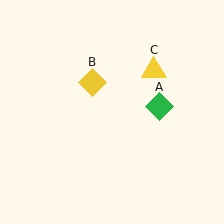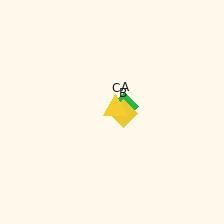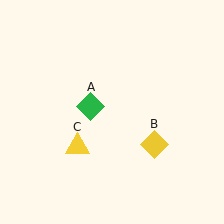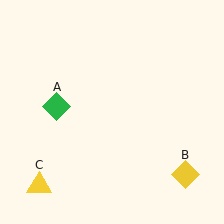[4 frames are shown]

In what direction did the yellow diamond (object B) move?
The yellow diamond (object B) moved down and to the right.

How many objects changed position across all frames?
3 objects changed position: green diamond (object A), yellow diamond (object B), yellow triangle (object C).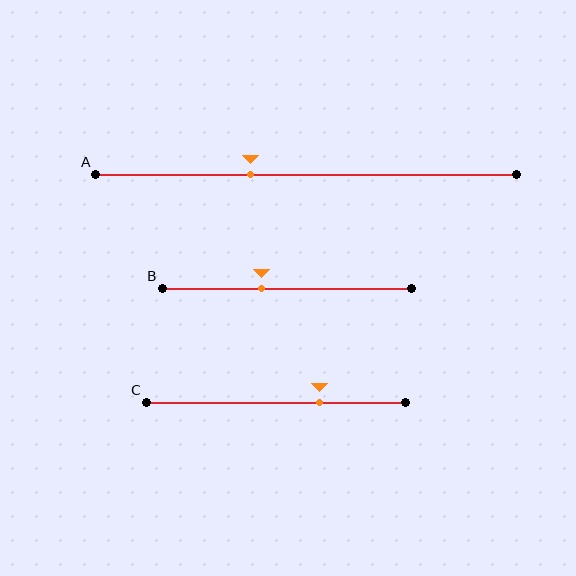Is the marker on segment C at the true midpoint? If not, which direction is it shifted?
No, the marker on segment C is shifted to the right by about 17% of the segment length.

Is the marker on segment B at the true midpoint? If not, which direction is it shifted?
No, the marker on segment B is shifted to the left by about 10% of the segment length.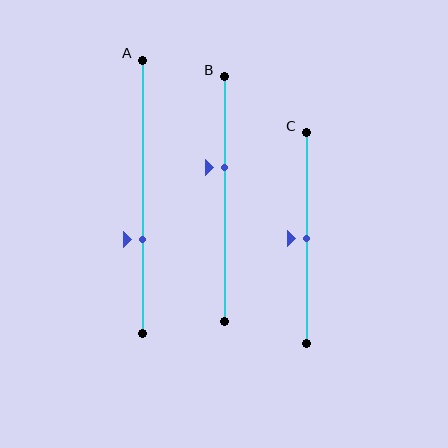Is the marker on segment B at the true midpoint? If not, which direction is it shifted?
No, the marker on segment B is shifted upward by about 13% of the segment length.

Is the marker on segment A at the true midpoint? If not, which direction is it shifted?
No, the marker on segment A is shifted downward by about 16% of the segment length.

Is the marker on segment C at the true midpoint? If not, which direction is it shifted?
Yes, the marker on segment C is at the true midpoint.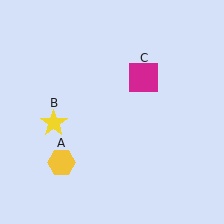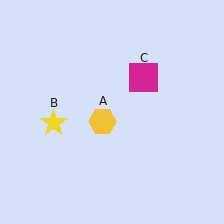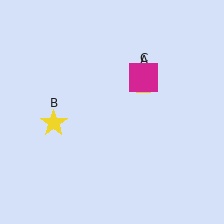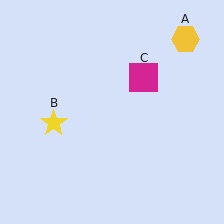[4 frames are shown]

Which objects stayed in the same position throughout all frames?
Yellow star (object B) and magenta square (object C) remained stationary.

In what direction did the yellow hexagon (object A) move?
The yellow hexagon (object A) moved up and to the right.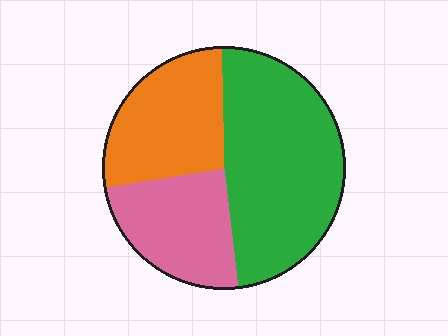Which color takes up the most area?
Green, at roughly 50%.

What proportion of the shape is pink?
Pink covers 24% of the shape.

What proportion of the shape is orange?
Orange covers around 25% of the shape.